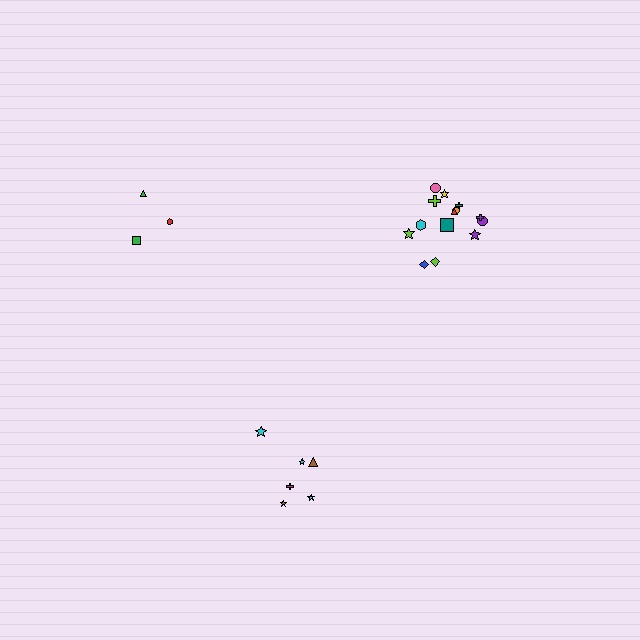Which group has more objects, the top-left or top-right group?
The top-right group.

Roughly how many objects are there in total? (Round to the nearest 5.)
Roughly 25 objects in total.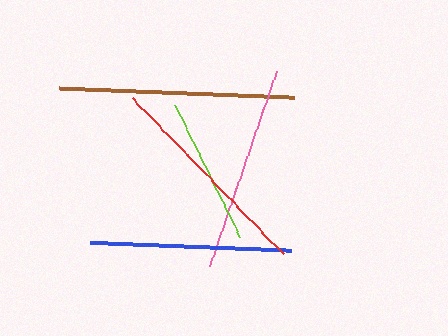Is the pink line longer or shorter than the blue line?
The pink line is longer than the blue line.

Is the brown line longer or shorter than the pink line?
The brown line is longer than the pink line.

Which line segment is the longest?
The brown line is the longest at approximately 235 pixels.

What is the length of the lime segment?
The lime segment is approximately 147 pixels long.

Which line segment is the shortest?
The lime line is the shortest at approximately 147 pixels.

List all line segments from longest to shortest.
From longest to shortest: brown, red, pink, blue, lime.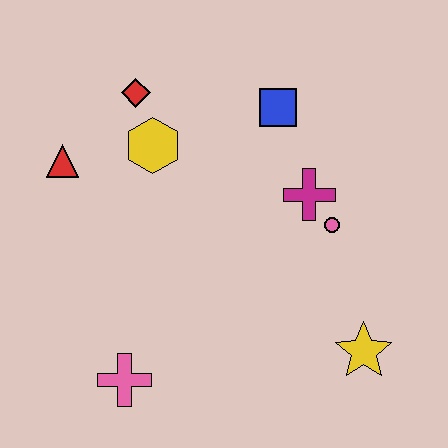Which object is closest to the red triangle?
The yellow hexagon is closest to the red triangle.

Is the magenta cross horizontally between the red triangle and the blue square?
No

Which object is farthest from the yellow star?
The red triangle is farthest from the yellow star.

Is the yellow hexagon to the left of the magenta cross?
Yes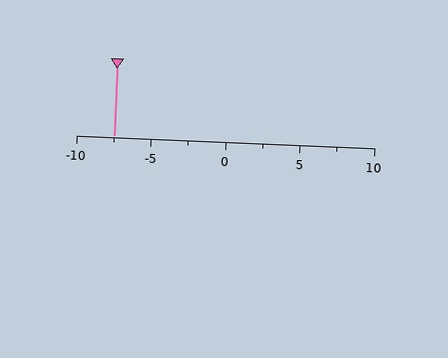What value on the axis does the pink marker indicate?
The marker indicates approximately -7.5.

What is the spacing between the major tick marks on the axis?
The major ticks are spaced 5 apart.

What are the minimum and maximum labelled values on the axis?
The axis runs from -10 to 10.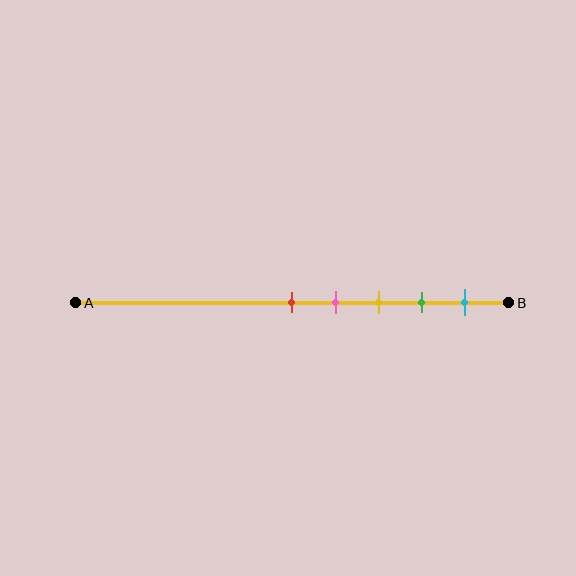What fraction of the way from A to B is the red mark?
The red mark is approximately 50% (0.5) of the way from A to B.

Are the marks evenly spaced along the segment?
Yes, the marks are approximately evenly spaced.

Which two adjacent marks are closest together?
The red and pink marks are the closest adjacent pair.